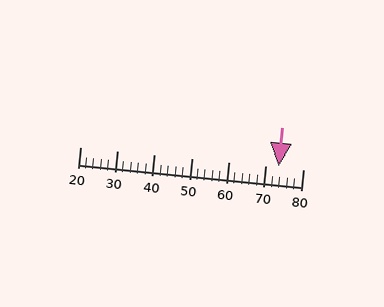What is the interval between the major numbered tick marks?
The major tick marks are spaced 10 units apart.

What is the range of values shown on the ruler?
The ruler shows values from 20 to 80.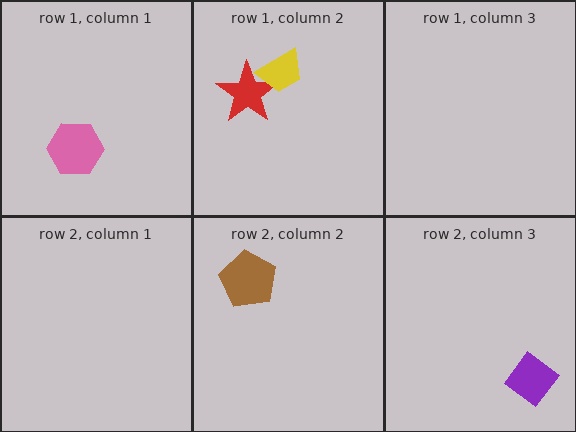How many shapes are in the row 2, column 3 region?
1.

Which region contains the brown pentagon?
The row 2, column 2 region.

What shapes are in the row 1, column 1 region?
The pink hexagon.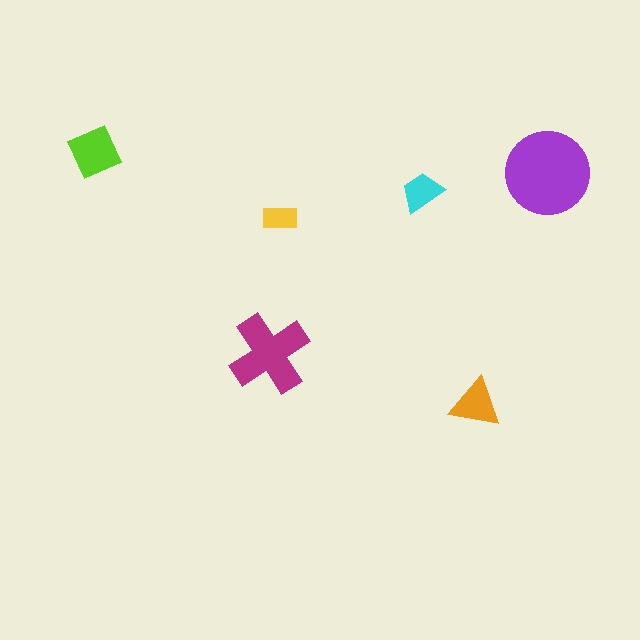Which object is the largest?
The purple circle.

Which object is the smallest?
The yellow rectangle.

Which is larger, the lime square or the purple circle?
The purple circle.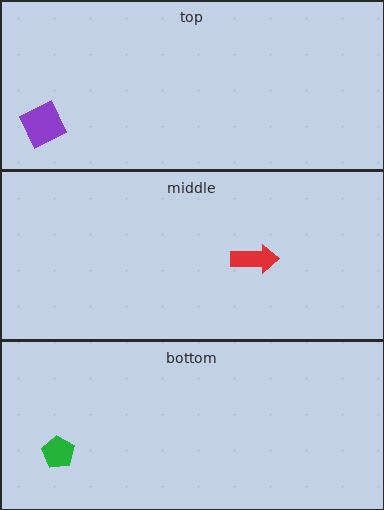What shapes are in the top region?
The purple square.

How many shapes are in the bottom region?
1.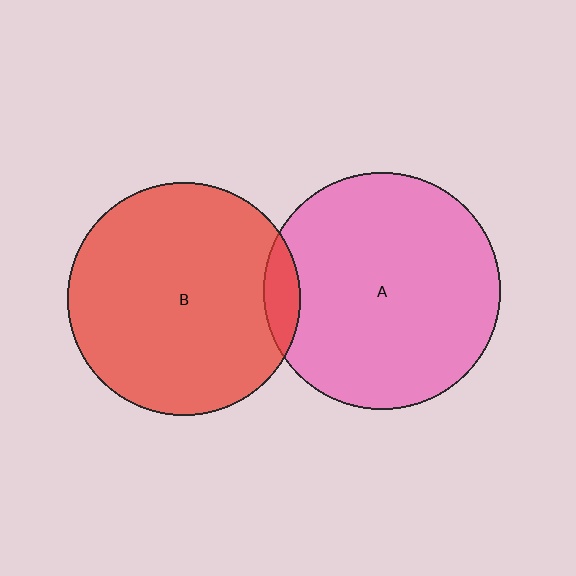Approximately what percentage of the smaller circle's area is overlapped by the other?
Approximately 5%.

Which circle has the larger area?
Circle A (pink).